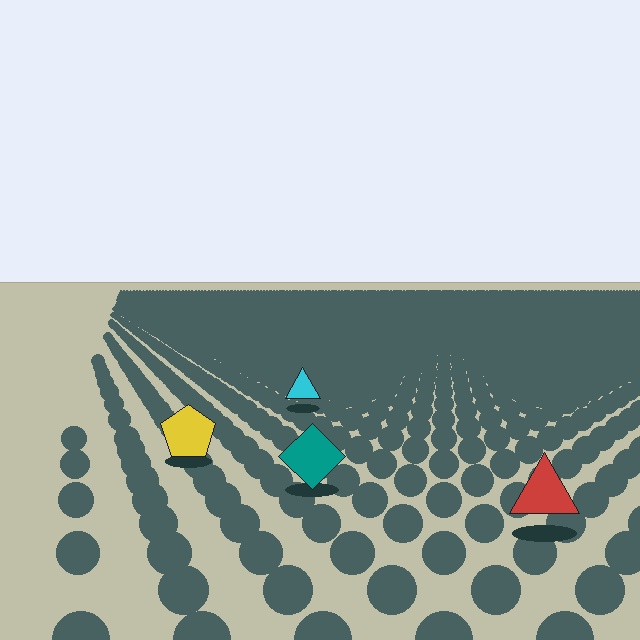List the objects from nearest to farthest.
From nearest to farthest: the red triangle, the teal diamond, the yellow pentagon, the cyan triangle.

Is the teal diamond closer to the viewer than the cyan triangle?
Yes. The teal diamond is closer — you can tell from the texture gradient: the ground texture is coarser near it.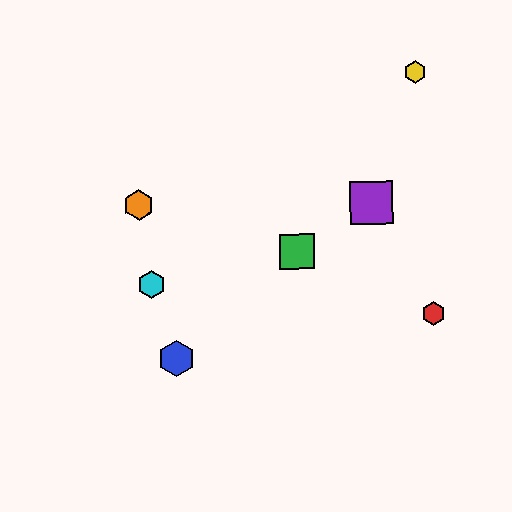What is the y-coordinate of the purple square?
The purple square is at y≈202.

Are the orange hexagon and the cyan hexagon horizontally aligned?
No, the orange hexagon is at y≈205 and the cyan hexagon is at y≈285.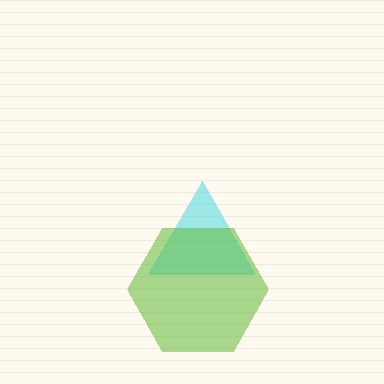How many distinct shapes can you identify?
There are 2 distinct shapes: a cyan triangle, a lime hexagon.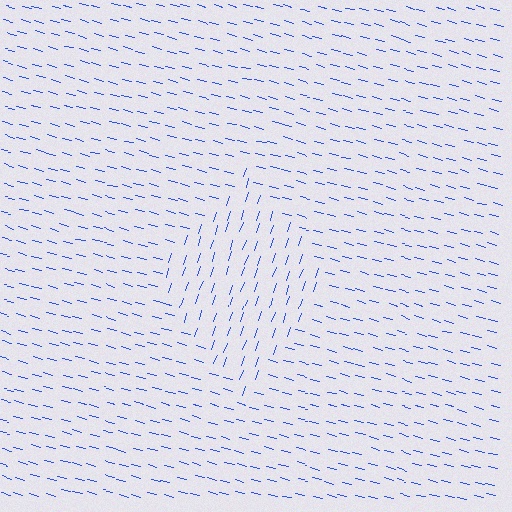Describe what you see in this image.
The image is filled with small blue line segments. A diamond region in the image has lines oriented differently from the surrounding lines, creating a visible texture boundary.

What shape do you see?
I see a diamond.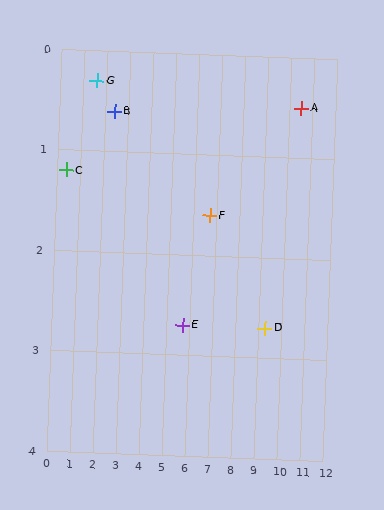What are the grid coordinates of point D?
Point D is at approximately (9.3, 2.7).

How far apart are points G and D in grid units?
Points G and D are about 8.1 grid units apart.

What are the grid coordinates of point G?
Point G is at approximately (1.6, 0.3).